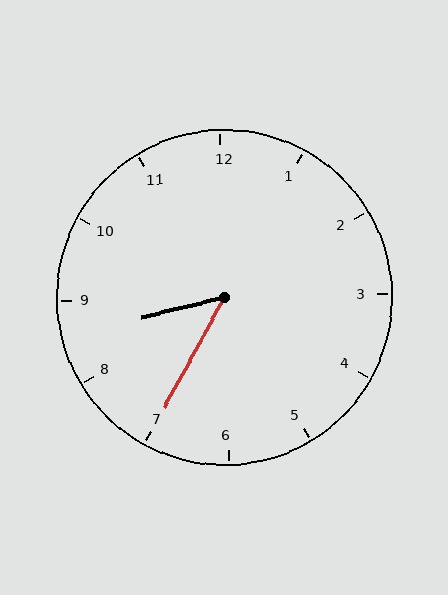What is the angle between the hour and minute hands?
Approximately 48 degrees.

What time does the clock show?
8:35.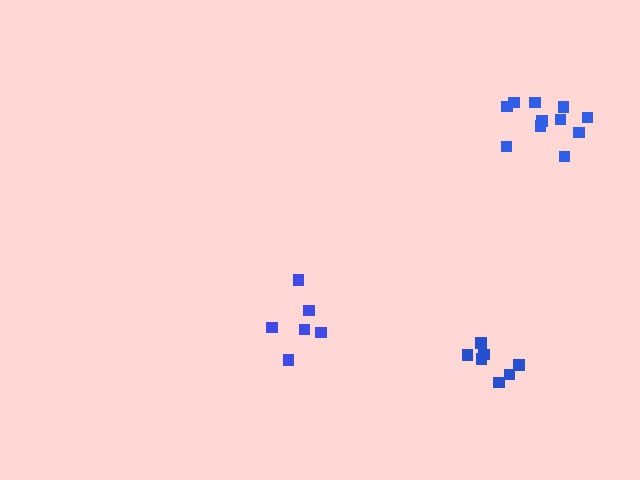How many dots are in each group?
Group 1: 11 dots, Group 2: 6 dots, Group 3: 7 dots (24 total).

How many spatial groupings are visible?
There are 3 spatial groupings.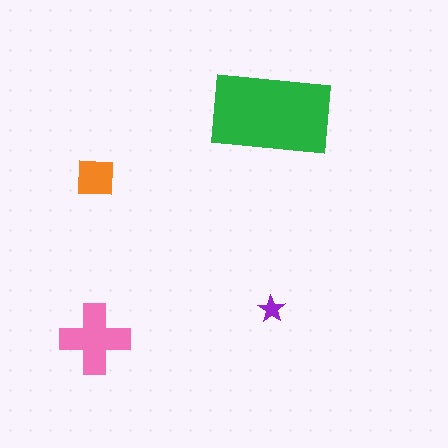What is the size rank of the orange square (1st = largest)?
3rd.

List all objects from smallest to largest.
The purple star, the orange square, the pink cross, the green rectangle.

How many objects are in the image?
There are 4 objects in the image.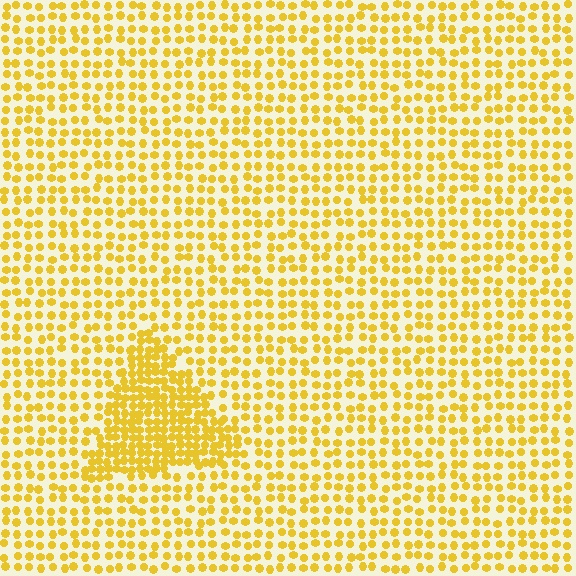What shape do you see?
I see a triangle.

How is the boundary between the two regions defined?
The boundary is defined by a change in element density (approximately 2.0x ratio). All elements are the same color, size, and shape.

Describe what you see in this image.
The image contains small yellow elements arranged at two different densities. A triangle-shaped region is visible where the elements are more densely packed than the surrounding area.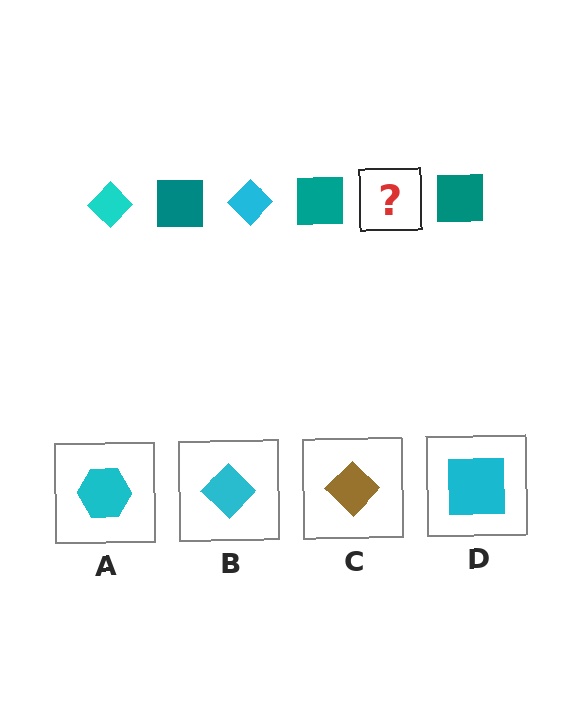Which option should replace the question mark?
Option B.